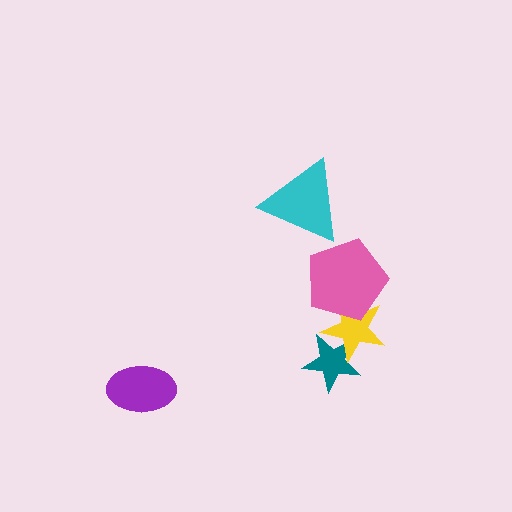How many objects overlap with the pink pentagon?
1 object overlaps with the pink pentagon.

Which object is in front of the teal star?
The yellow star is in front of the teal star.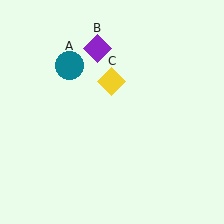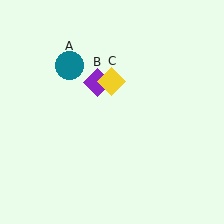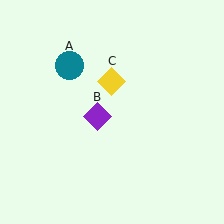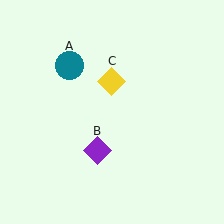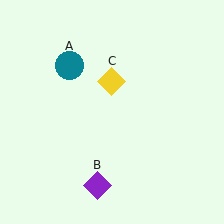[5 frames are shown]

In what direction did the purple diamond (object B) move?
The purple diamond (object B) moved down.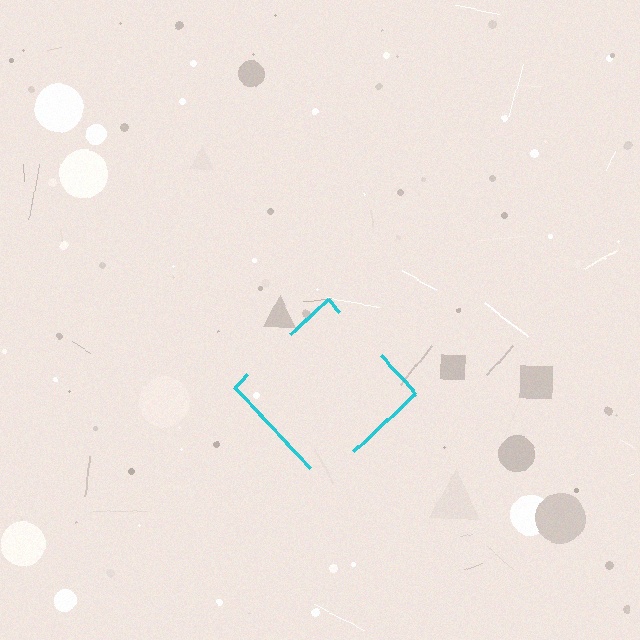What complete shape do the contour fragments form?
The contour fragments form a diamond.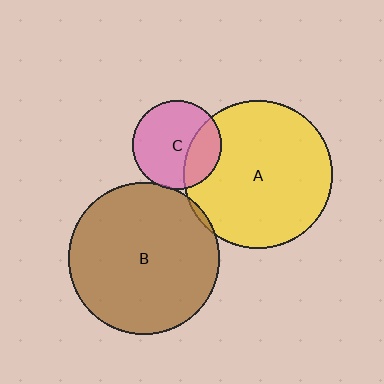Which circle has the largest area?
Circle B (brown).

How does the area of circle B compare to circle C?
Approximately 2.9 times.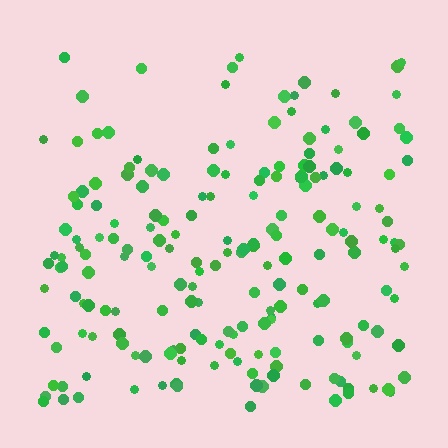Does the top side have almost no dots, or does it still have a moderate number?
Still a moderate number, just noticeably fewer than the bottom.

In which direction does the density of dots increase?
From top to bottom, with the bottom side densest.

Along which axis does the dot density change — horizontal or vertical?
Vertical.